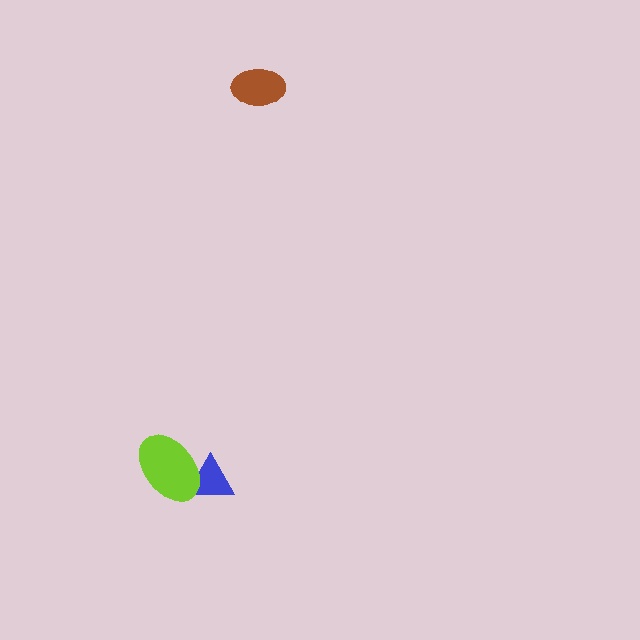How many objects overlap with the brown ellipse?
0 objects overlap with the brown ellipse.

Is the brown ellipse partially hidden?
No, no other shape covers it.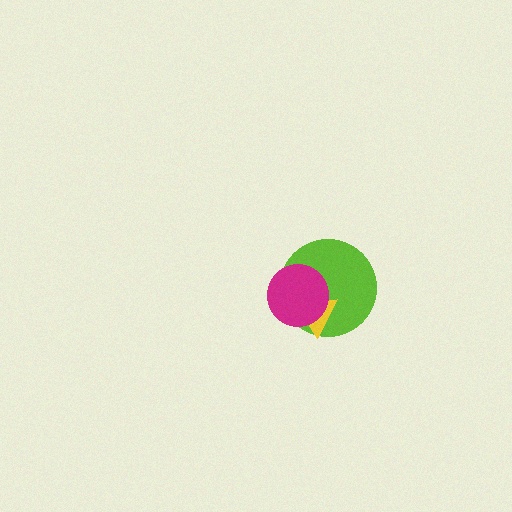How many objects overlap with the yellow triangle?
2 objects overlap with the yellow triangle.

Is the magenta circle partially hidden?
No, no other shape covers it.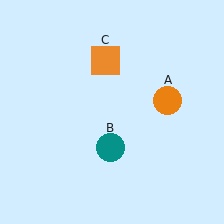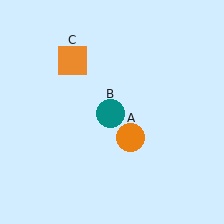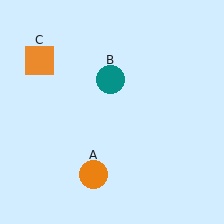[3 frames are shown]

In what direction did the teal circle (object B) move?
The teal circle (object B) moved up.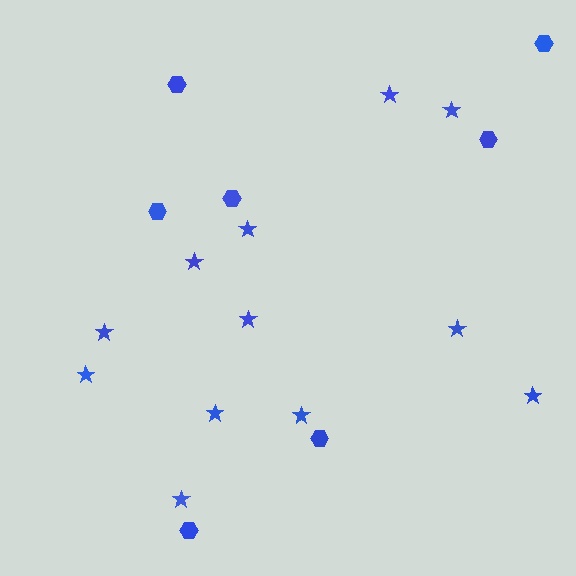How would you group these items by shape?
There are 2 groups: one group of stars (12) and one group of hexagons (7).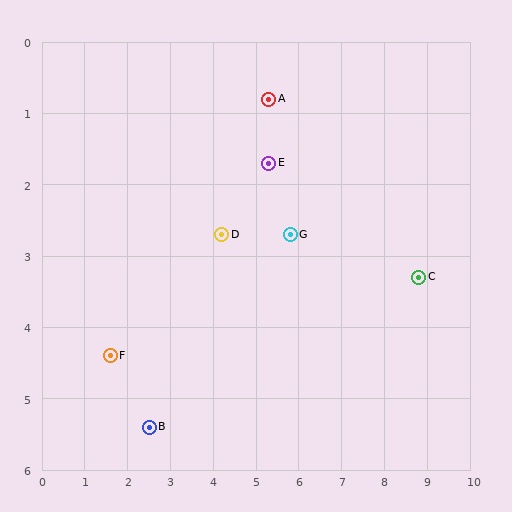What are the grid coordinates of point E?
Point E is at approximately (5.3, 1.7).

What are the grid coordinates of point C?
Point C is at approximately (8.8, 3.3).